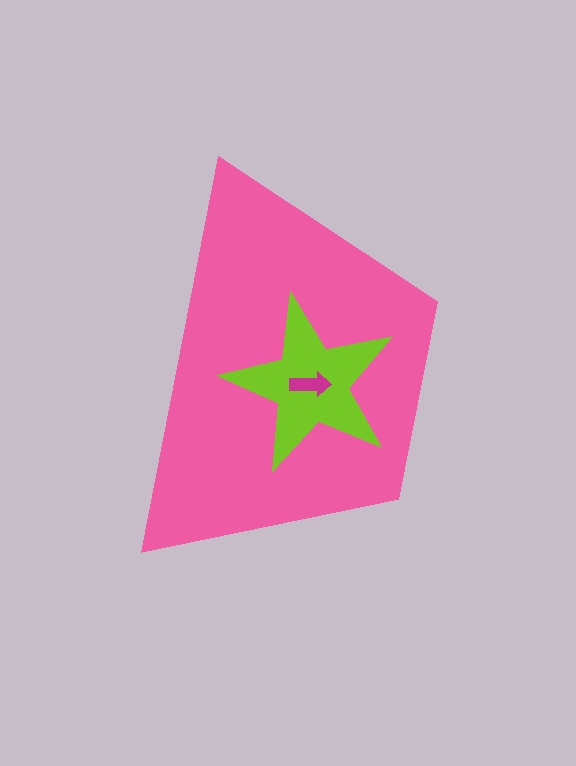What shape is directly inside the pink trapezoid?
The lime star.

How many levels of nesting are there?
3.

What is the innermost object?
The magenta arrow.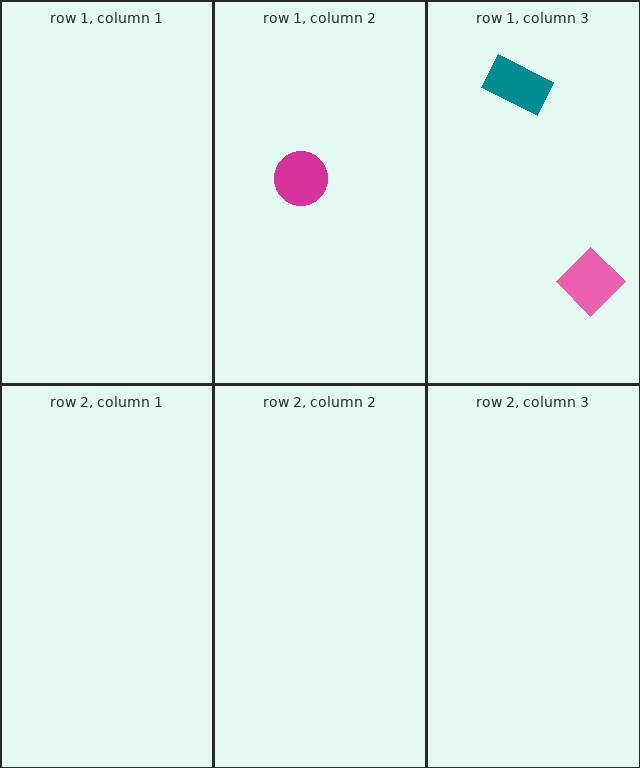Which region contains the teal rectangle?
The row 1, column 3 region.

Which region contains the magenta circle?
The row 1, column 2 region.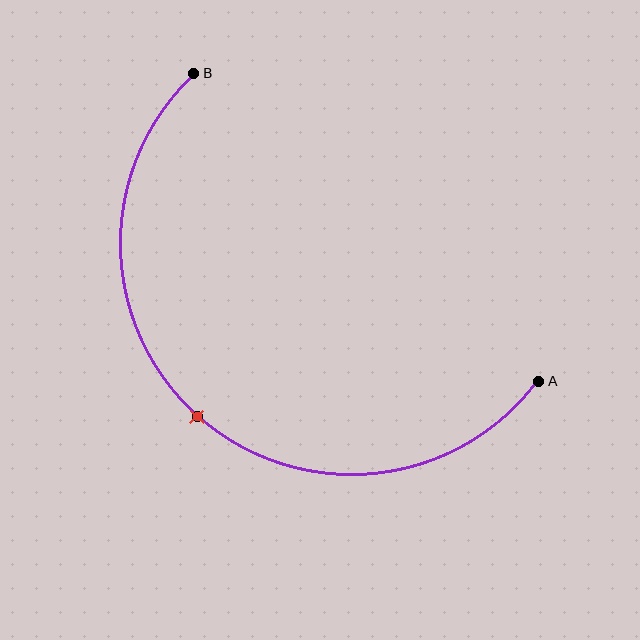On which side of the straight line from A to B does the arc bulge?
The arc bulges below and to the left of the straight line connecting A and B.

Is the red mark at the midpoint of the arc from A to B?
Yes. The red mark lies on the arc at equal arc-length from both A and B — it is the arc midpoint.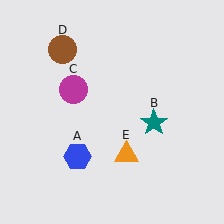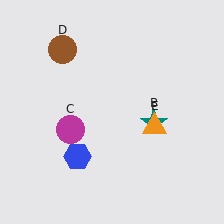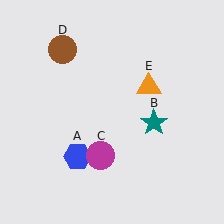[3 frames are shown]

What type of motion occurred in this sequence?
The magenta circle (object C), orange triangle (object E) rotated counterclockwise around the center of the scene.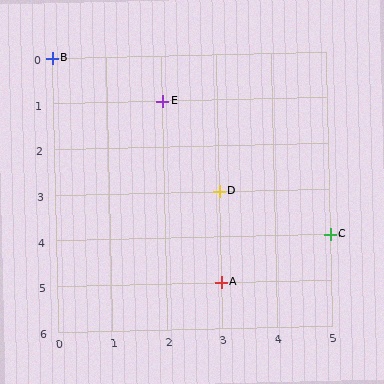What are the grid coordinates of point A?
Point A is at grid coordinates (3, 5).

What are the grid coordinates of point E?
Point E is at grid coordinates (2, 1).